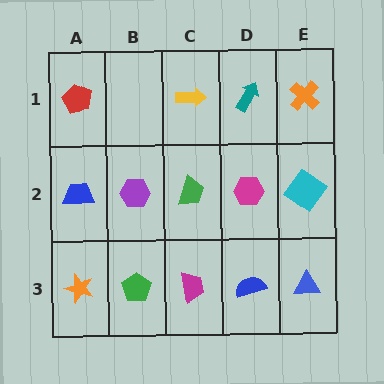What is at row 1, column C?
A yellow arrow.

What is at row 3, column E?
A blue triangle.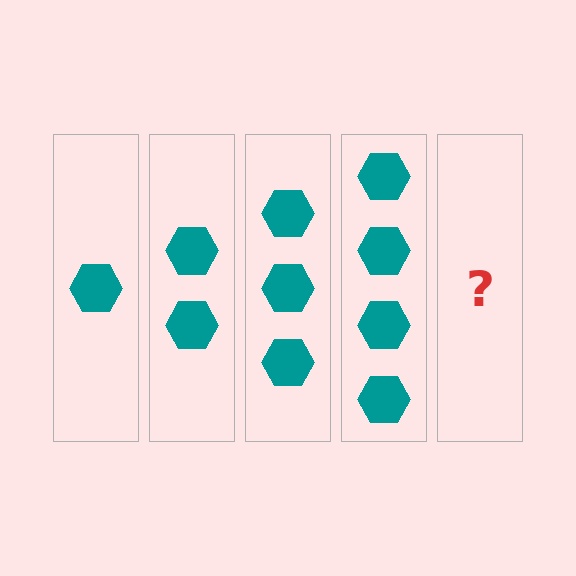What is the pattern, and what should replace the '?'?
The pattern is that each step adds one more hexagon. The '?' should be 5 hexagons.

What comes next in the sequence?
The next element should be 5 hexagons.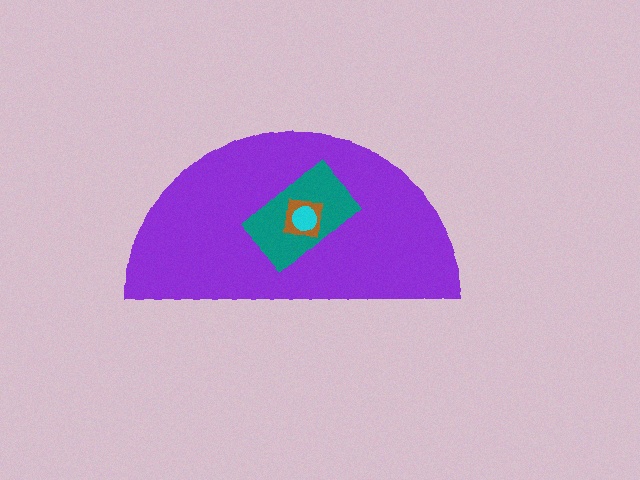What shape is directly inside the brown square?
The cyan circle.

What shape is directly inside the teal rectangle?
The brown square.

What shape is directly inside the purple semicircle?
The teal rectangle.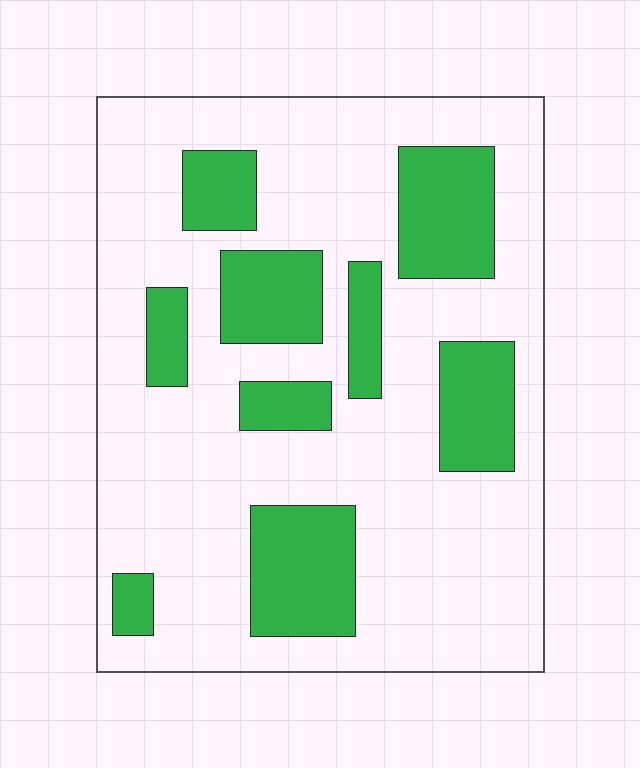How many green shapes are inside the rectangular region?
9.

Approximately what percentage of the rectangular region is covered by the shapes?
Approximately 25%.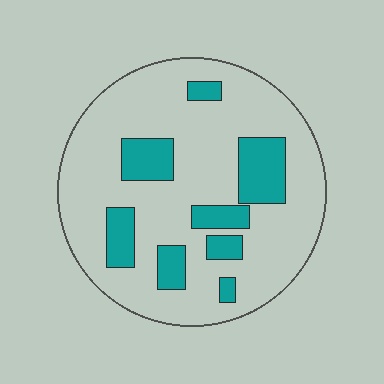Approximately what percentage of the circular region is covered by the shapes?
Approximately 20%.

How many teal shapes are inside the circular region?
8.